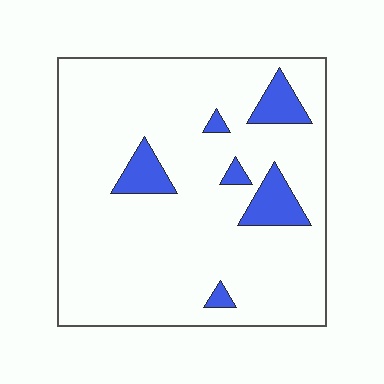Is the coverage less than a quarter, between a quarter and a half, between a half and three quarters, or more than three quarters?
Less than a quarter.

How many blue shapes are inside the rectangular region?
6.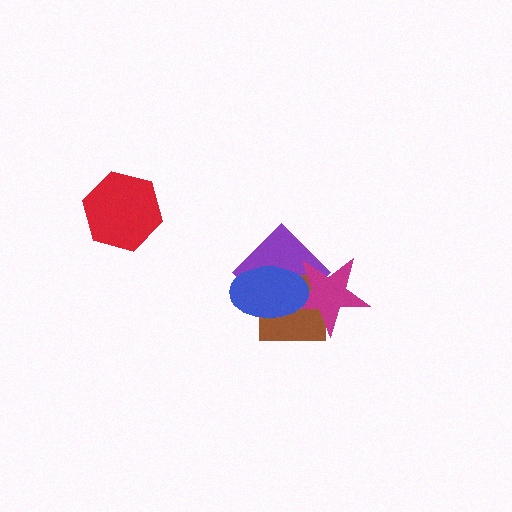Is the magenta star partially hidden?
Yes, it is partially covered by another shape.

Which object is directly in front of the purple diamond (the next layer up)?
The brown square is directly in front of the purple diamond.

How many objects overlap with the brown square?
3 objects overlap with the brown square.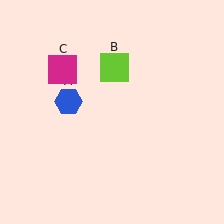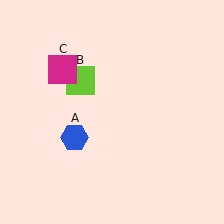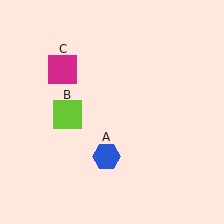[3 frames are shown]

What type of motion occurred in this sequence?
The blue hexagon (object A), lime square (object B) rotated counterclockwise around the center of the scene.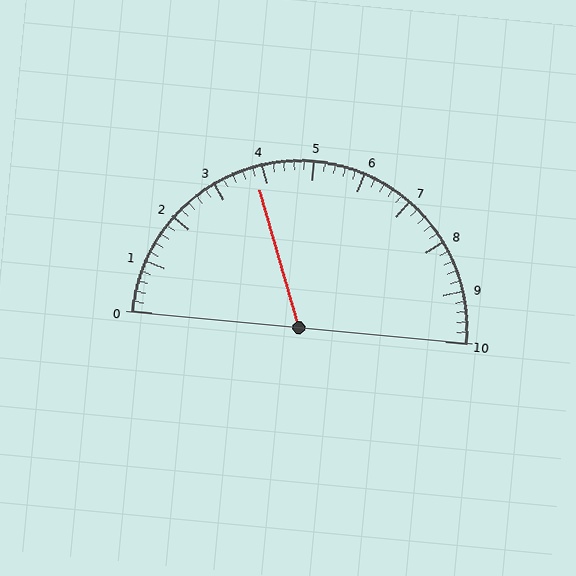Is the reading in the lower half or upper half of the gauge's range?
The reading is in the lower half of the range (0 to 10).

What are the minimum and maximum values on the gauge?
The gauge ranges from 0 to 10.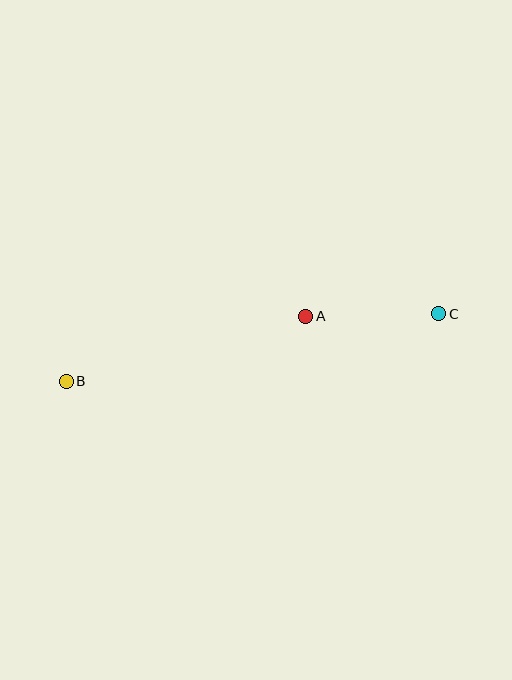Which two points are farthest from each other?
Points B and C are farthest from each other.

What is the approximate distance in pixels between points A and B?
The distance between A and B is approximately 248 pixels.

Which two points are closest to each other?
Points A and C are closest to each other.